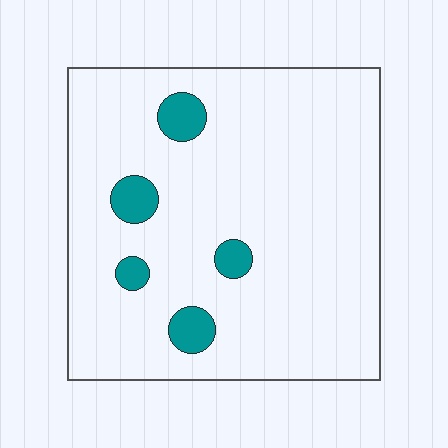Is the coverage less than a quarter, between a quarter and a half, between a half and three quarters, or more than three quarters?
Less than a quarter.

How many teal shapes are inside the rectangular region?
5.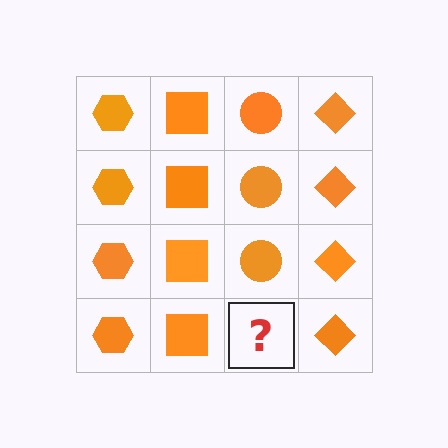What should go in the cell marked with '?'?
The missing cell should contain an orange circle.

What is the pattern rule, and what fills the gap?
The rule is that each column has a consistent shape. The gap should be filled with an orange circle.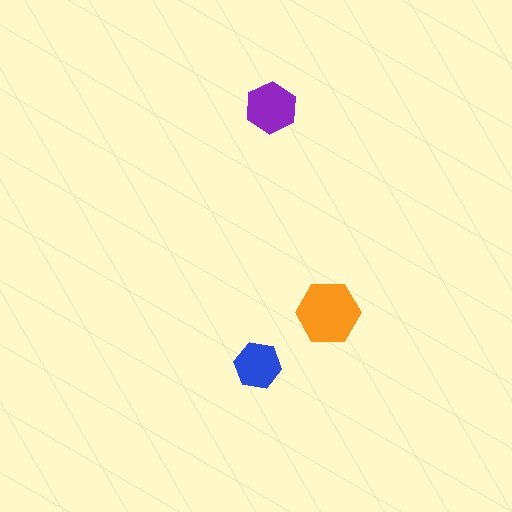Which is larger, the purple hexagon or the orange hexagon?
The orange one.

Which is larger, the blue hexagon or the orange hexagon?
The orange one.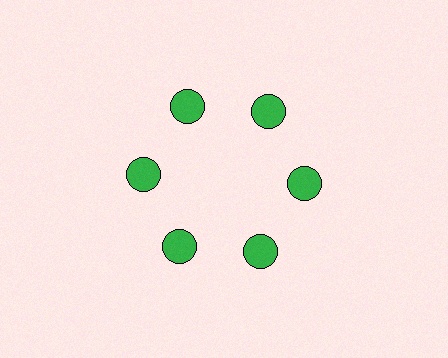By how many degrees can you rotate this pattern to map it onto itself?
The pattern maps onto itself every 60 degrees of rotation.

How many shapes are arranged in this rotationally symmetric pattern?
There are 6 shapes, arranged in 6 groups of 1.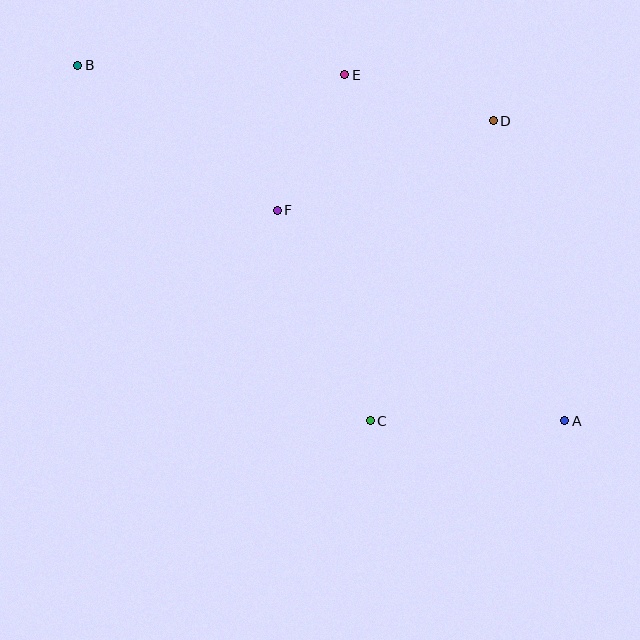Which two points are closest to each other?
Points E and F are closest to each other.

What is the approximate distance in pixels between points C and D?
The distance between C and D is approximately 324 pixels.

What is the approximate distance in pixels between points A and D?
The distance between A and D is approximately 308 pixels.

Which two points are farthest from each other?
Points A and B are farthest from each other.